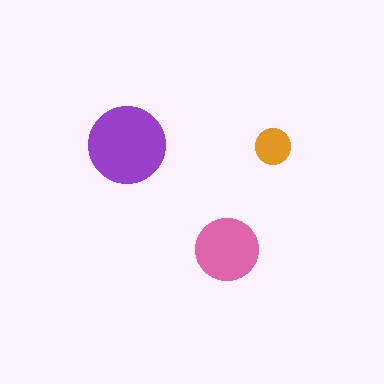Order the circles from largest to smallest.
the purple one, the pink one, the orange one.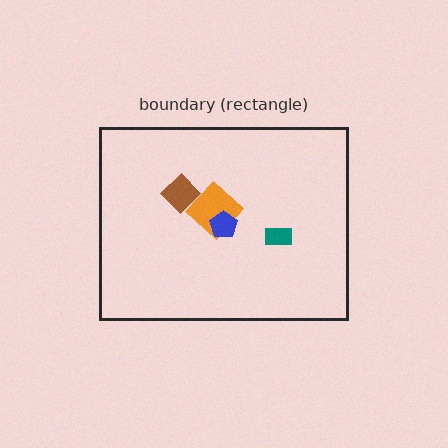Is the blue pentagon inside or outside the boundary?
Inside.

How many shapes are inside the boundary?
4 inside, 0 outside.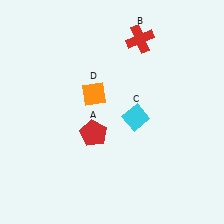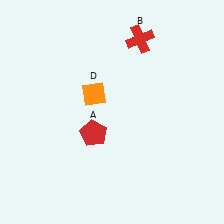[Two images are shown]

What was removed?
The cyan diamond (C) was removed in Image 2.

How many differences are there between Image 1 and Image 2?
There is 1 difference between the two images.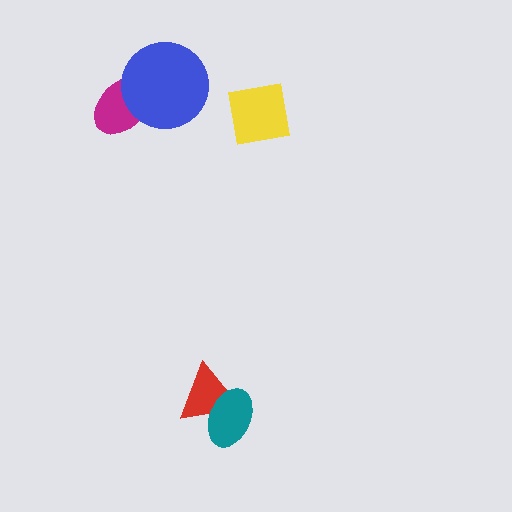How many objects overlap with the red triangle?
1 object overlaps with the red triangle.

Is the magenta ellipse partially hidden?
Yes, it is partially covered by another shape.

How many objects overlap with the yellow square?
0 objects overlap with the yellow square.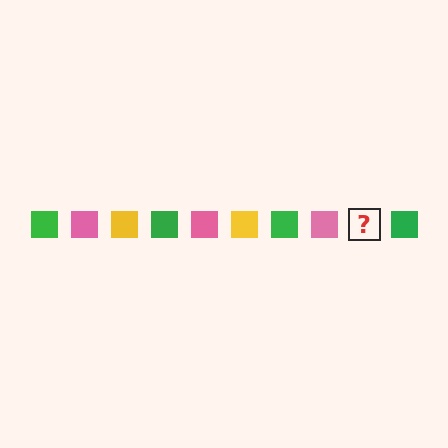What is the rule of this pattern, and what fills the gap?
The rule is that the pattern cycles through green, pink, yellow squares. The gap should be filled with a yellow square.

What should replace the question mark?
The question mark should be replaced with a yellow square.